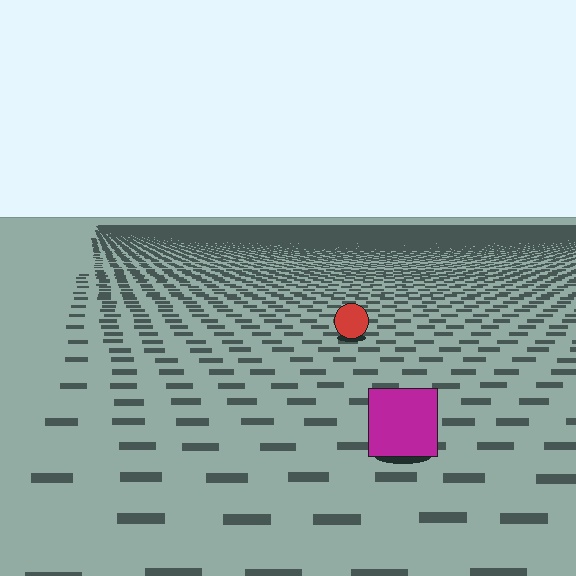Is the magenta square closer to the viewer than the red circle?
Yes. The magenta square is closer — you can tell from the texture gradient: the ground texture is coarser near it.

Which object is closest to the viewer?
The magenta square is closest. The texture marks near it are larger and more spread out.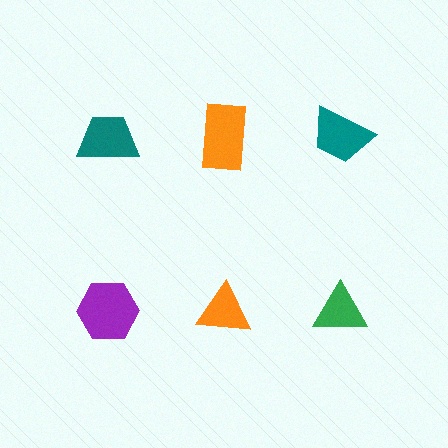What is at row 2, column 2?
An orange triangle.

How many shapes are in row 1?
3 shapes.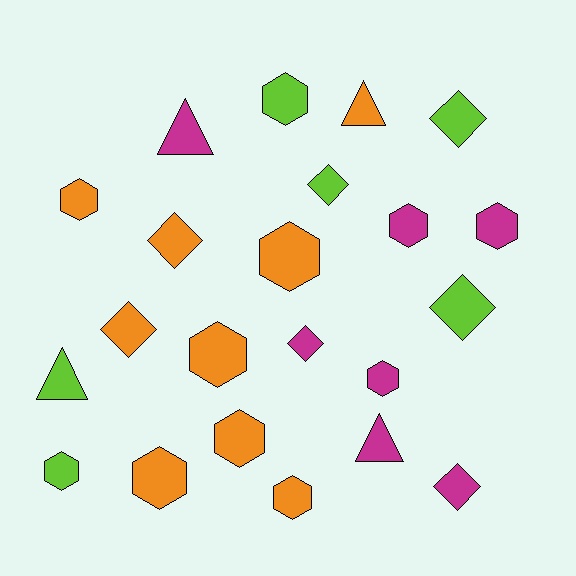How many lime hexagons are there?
There are 2 lime hexagons.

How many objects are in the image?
There are 22 objects.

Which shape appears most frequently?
Hexagon, with 11 objects.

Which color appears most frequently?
Orange, with 9 objects.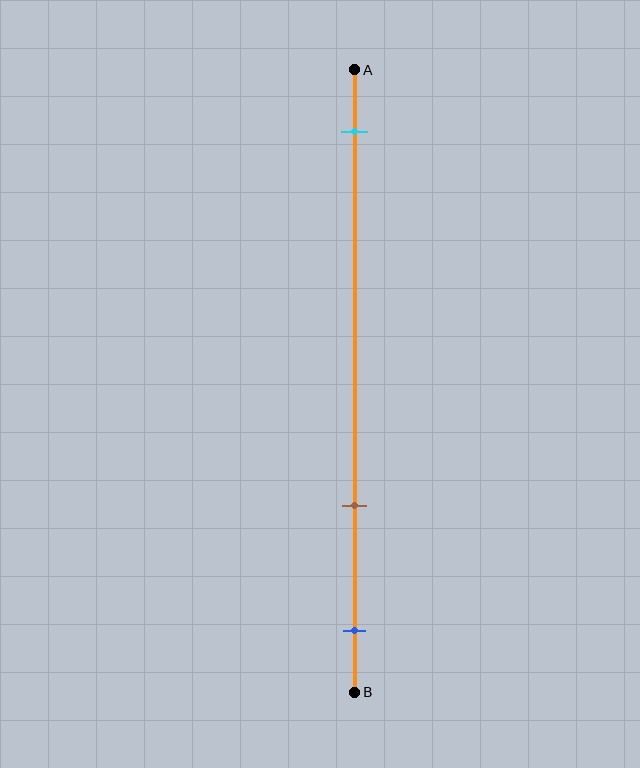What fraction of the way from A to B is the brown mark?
The brown mark is approximately 70% (0.7) of the way from A to B.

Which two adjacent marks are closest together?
The brown and blue marks are the closest adjacent pair.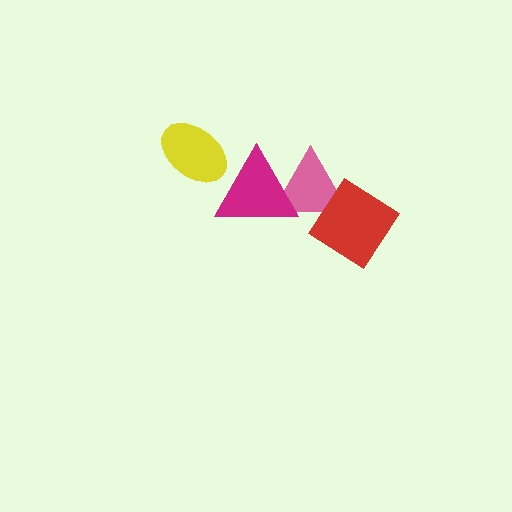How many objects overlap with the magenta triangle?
2 objects overlap with the magenta triangle.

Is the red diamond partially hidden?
No, no other shape covers it.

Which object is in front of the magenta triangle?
The yellow ellipse is in front of the magenta triangle.